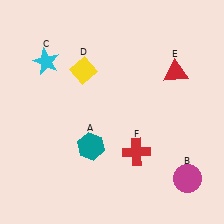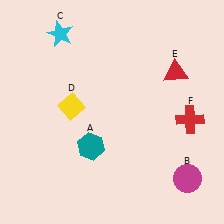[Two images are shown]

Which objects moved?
The objects that moved are: the cyan star (C), the yellow diamond (D), the red cross (F).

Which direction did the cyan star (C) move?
The cyan star (C) moved up.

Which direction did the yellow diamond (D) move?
The yellow diamond (D) moved down.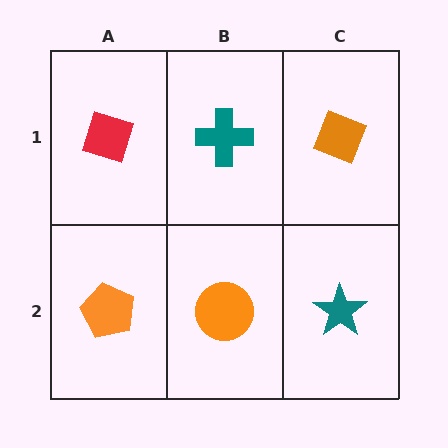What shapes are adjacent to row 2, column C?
An orange diamond (row 1, column C), an orange circle (row 2, column B).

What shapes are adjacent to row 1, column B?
An orange circle (row 2, column B), a red diamond (row 1, column A), an orange diamond (row 1, column C).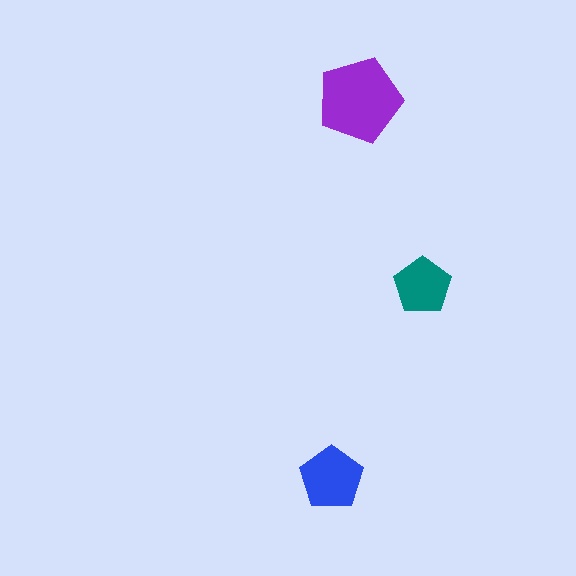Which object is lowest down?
The blue pentagon is bottommost.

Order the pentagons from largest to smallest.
the purple one, the blue one, the teal one.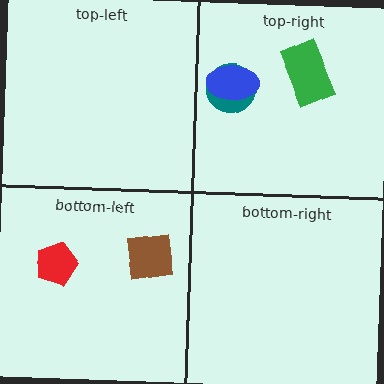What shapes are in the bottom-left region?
The red pentagon, the brown square.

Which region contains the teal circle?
The top-right region.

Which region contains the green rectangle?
The top-right region.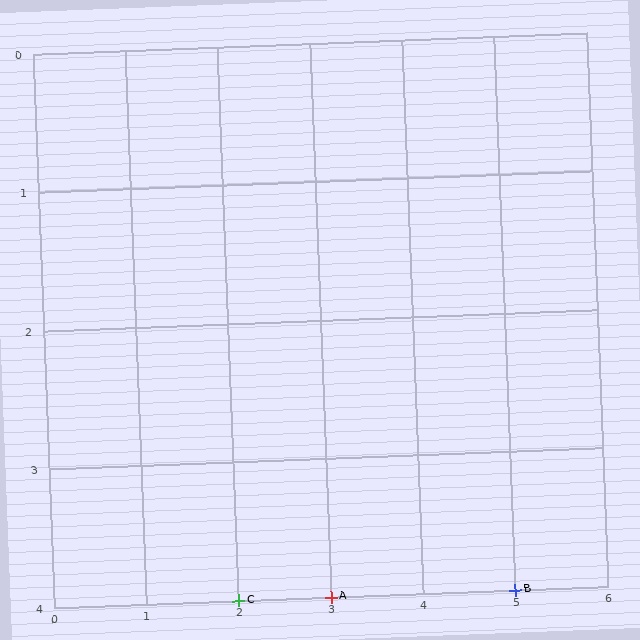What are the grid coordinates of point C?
Point C is at grid coordinates (2, 4).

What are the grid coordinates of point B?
Point B is at grid coordinates (5, 4).